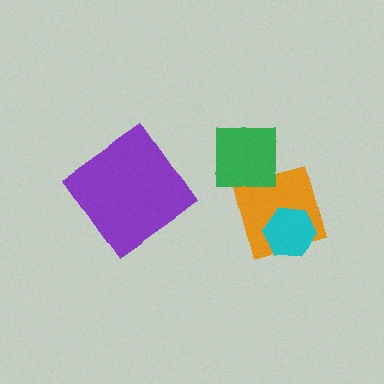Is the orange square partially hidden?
Yes, it is partially covered by another shape.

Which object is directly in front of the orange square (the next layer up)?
The cyan hexagon is directly in front of the orange square.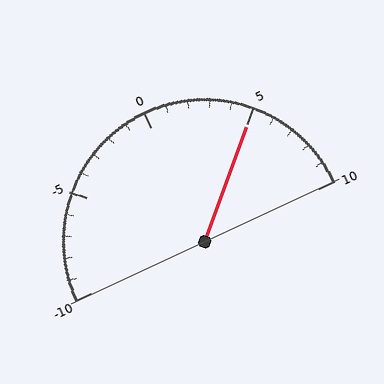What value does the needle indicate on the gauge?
The needle indicates approximately 5.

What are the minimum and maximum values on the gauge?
The gauge ranges from -10 to 10.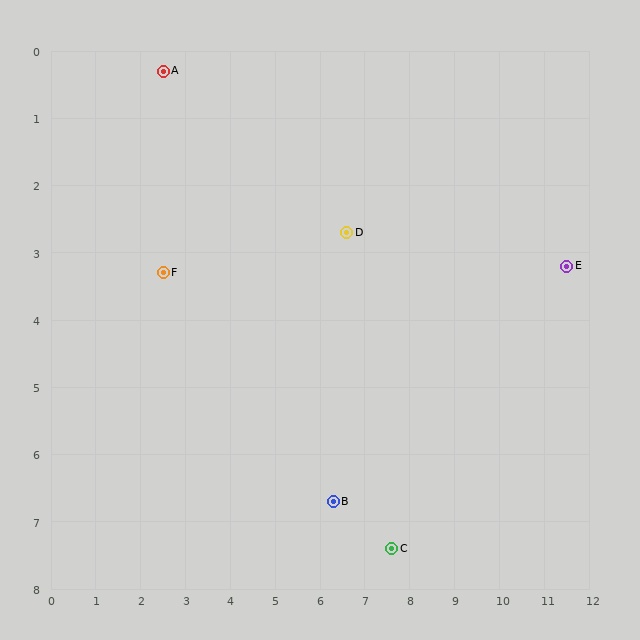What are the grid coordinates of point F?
Point F is at approximately (2.5, 3.3).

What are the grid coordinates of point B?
Point B is at approximately (6.3, 6.7).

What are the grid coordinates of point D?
Point D is at approximately (6.6, 2.7).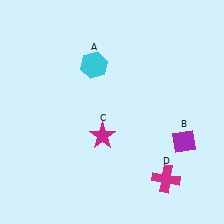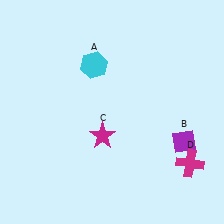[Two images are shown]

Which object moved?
The magenta cross (D) moved right.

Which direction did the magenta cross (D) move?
The magenta cross (D) moved right.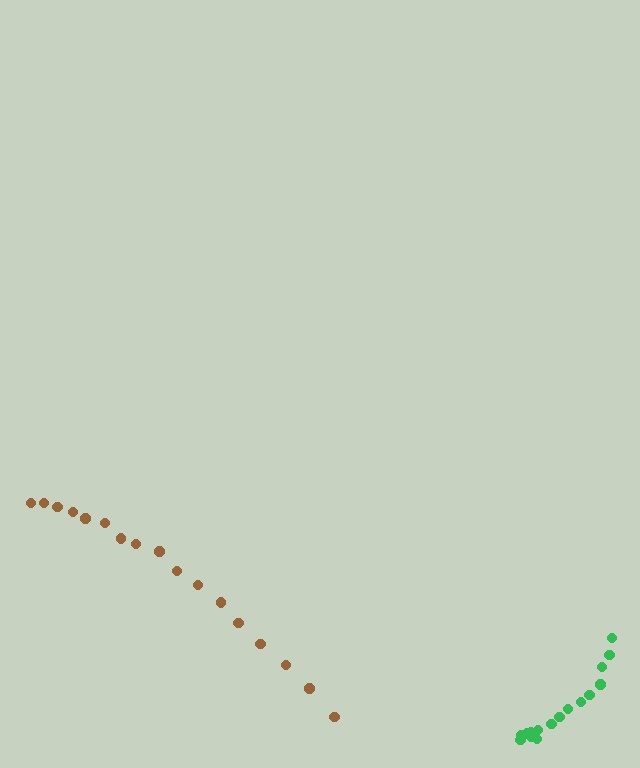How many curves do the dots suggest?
There are 2 distinct paths.